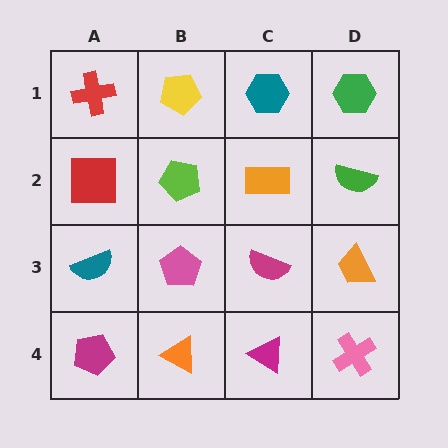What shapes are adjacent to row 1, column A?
A red square (row 2, column A), a yellow pentagon (row 1, column B).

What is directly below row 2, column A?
A teal semicircle.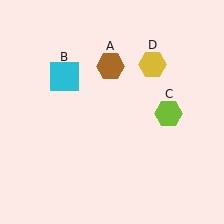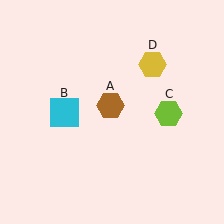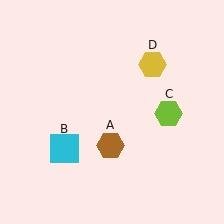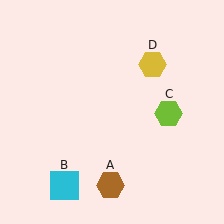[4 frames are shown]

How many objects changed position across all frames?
2 objects changed position: brown hexagon (object A), cyan square (object B).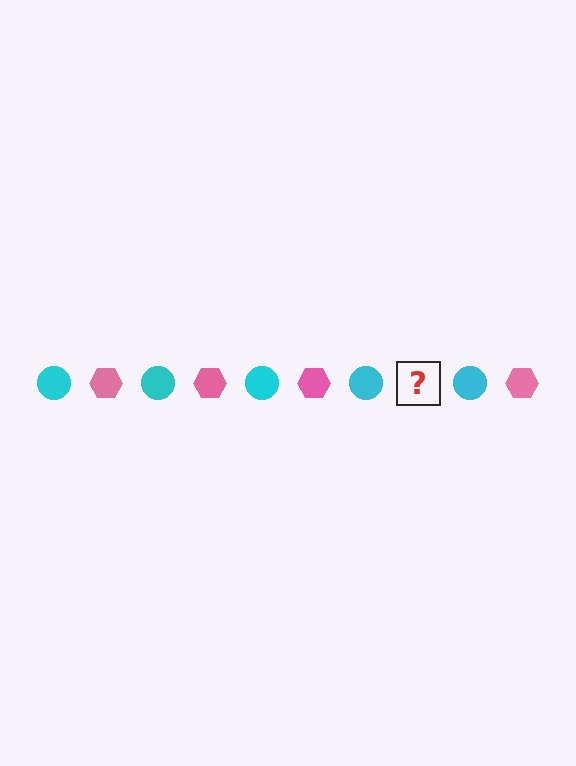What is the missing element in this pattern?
The missing element is a pink hexagon.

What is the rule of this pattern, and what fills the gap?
The rule is that the pattern alternates between cyan circle and pink hexagon. The gap should be filled with a pink hexagon.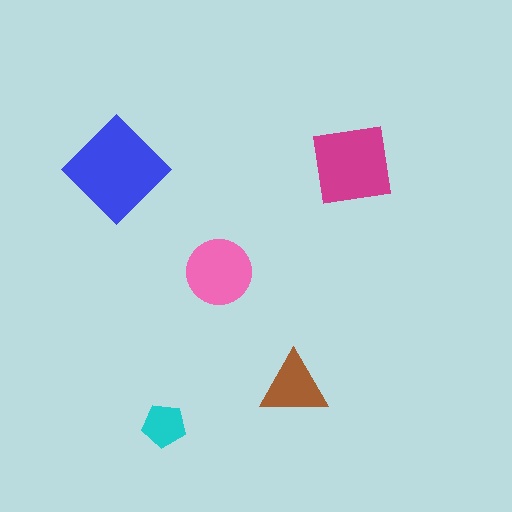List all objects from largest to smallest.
The blue diamond, the magenta square, the pink circle, the brown triangle, the cyan pentagon.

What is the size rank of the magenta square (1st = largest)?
2nd.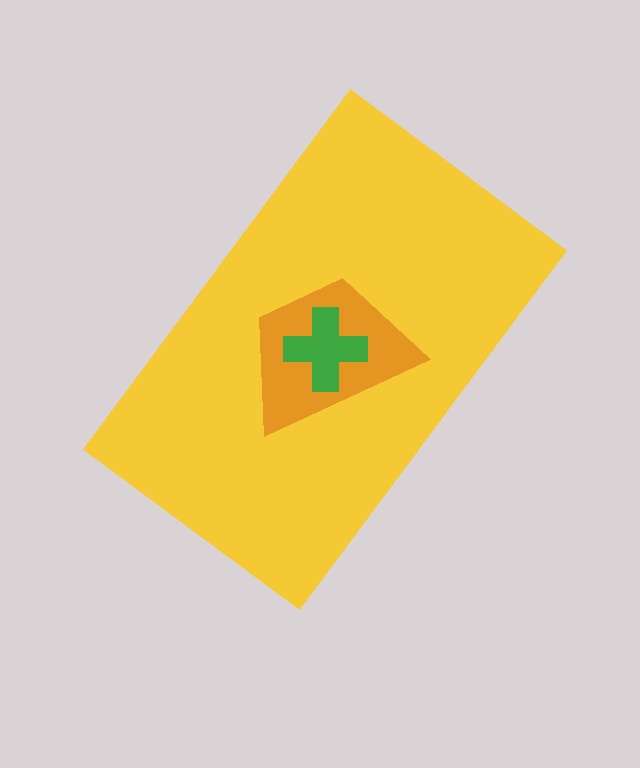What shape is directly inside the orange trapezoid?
The green cross.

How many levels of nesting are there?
3.